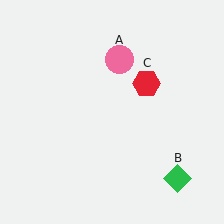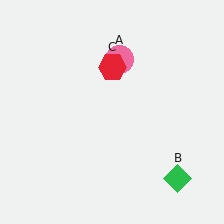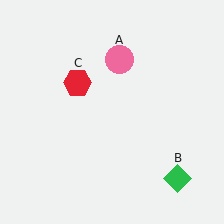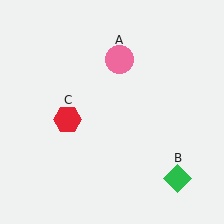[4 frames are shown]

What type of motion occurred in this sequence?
The red hexagon (object C) rotated counterclockwise around the center of the scene.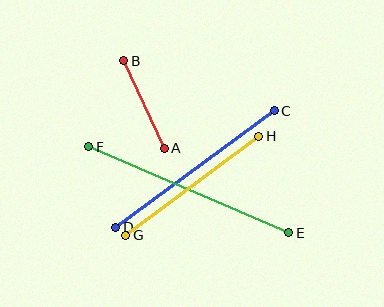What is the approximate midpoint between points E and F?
The midpoint is at approximately (189, 190) pixels.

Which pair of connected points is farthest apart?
Points E and F are farthest apart.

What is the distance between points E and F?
The distance is approximately 218 pixels.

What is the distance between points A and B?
The distance is approximately 97 pixels.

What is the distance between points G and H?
The distance is approximately 166 pixels.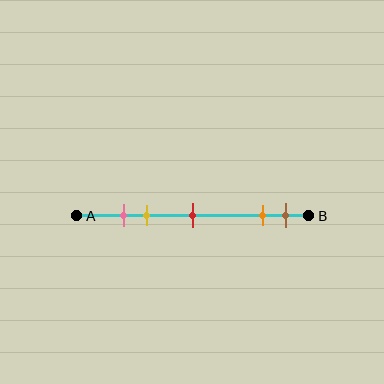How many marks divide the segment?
There are 5 marks dividing the segment.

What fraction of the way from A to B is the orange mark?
The orange mark is approximately 80% (0.8) of the way from A to B.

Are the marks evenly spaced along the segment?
No, the marks are not evenly spaced.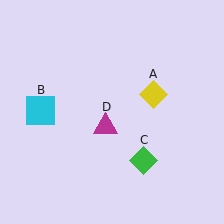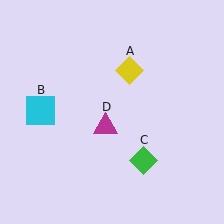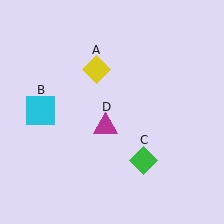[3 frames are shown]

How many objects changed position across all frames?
1 object changed position: yellow diamond (object A).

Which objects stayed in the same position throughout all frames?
Cyan square (object B) and green diamond (object C) and magenta triangle (object D) remained stationary.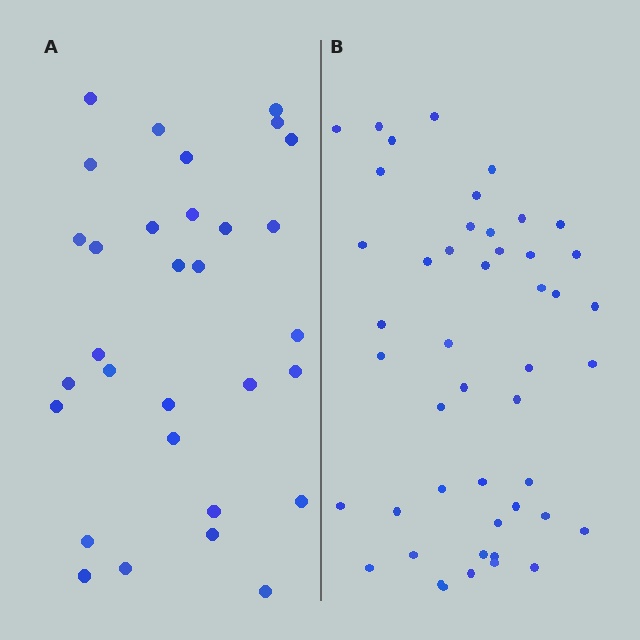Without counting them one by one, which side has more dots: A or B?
Region B (the right region) has more dots.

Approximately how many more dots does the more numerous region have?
Region B has approximately 15 more dots than region A.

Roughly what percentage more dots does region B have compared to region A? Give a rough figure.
About 50% more.